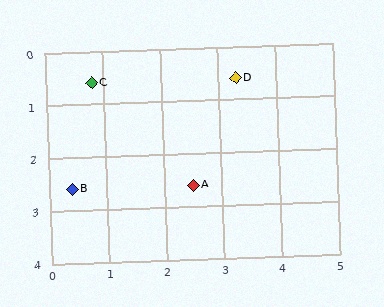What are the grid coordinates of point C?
Point C is at approximately (0.8, 0.6).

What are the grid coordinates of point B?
Point B is at approximately (0.4, 2.6).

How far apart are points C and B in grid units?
Points C and B are about 2.0 grid units apart.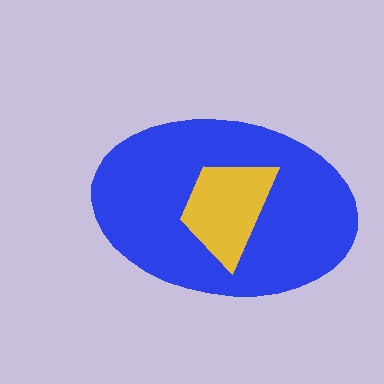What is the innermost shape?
The yellow trapezoid.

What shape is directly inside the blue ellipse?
The yellow trapezoid.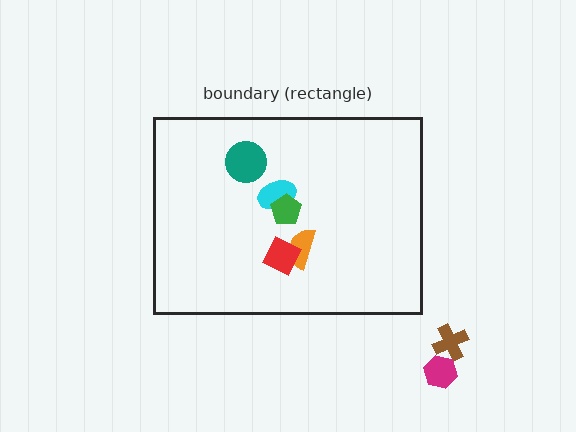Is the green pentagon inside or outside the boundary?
Inside.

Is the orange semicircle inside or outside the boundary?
Inside.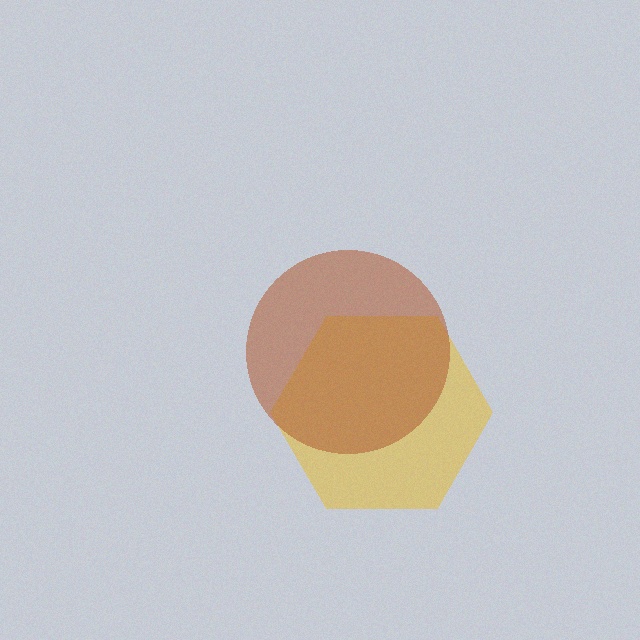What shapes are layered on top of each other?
The layered shapes are: a yellow hexagon, a brown circle.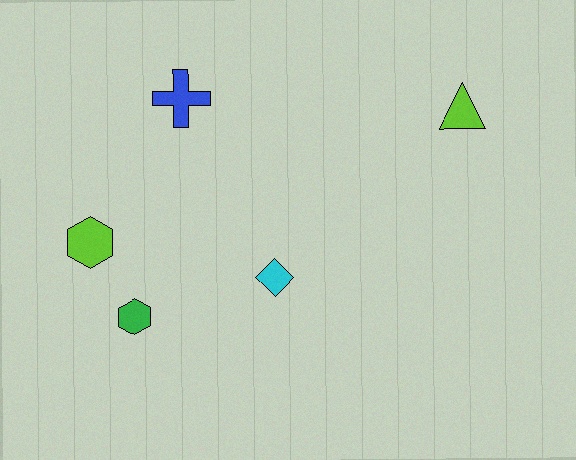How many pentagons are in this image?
There are no pentagons.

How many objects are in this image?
There are 5 objects.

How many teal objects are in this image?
There are no teal objects.